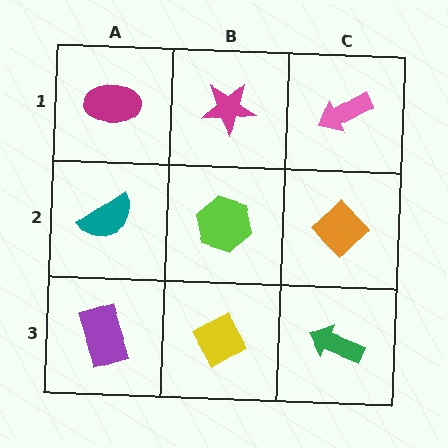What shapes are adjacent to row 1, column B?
A lime hexagon (row 2, column B), a magenta ellipse (row 1, column A), a pink arrow (row 1, column C).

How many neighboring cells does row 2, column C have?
3.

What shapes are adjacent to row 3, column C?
An orange diamond (row 2, column C), a yellow diamond (row 3, column B).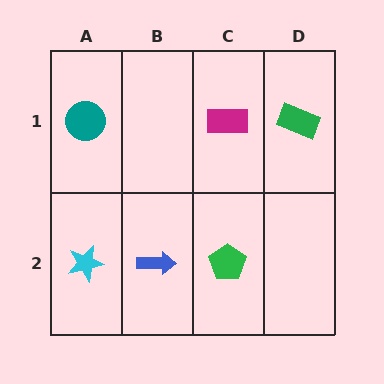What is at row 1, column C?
A magenta rectangle.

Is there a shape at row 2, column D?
No, that cell is empty.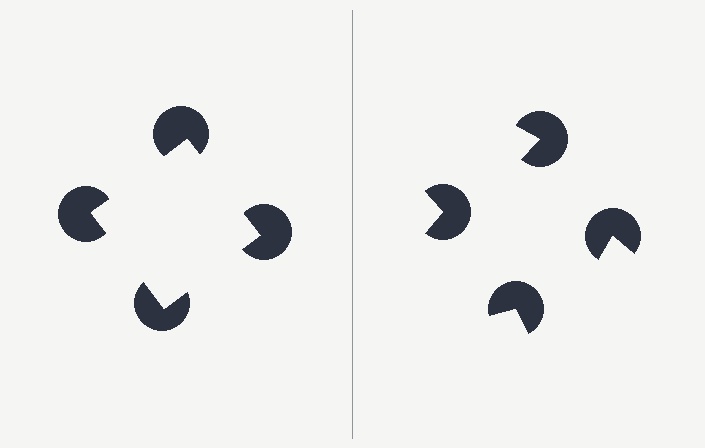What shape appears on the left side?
An illusory square.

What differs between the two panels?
The pac-man discs are positioned identically on both sides; only the wedge orientations differ. On the left they align to a square; on the right they are misaligned.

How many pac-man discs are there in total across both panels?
8 — 4 on each side.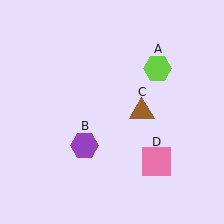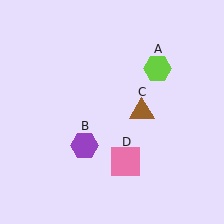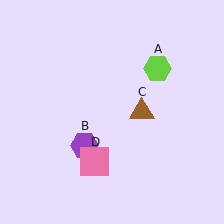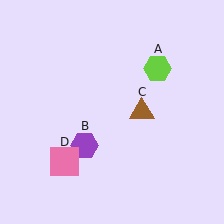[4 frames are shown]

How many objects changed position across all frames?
1 object changed position: pink square (object D).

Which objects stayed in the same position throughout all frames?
Lime hexagon (object A) and purple hexagon (object B) and brown triangle (object C) remained stationary.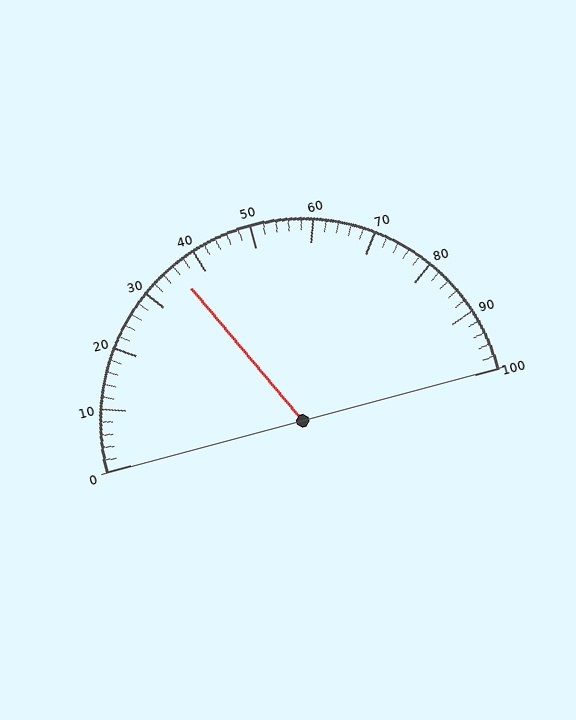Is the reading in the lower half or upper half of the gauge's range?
The reading is in the lower half of the range (0 to 100).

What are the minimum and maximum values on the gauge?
The gauge ranges from 0 to 100.